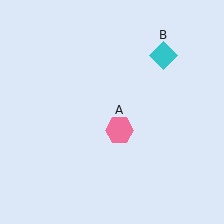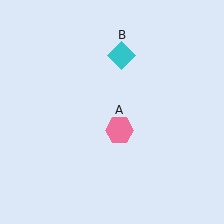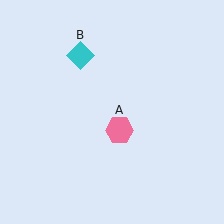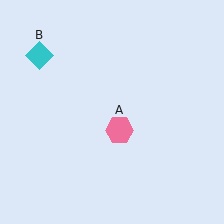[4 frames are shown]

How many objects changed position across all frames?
1 object changed position: cyan diamond (object B).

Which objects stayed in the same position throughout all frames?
Pink hexagon (object A) remained stationary.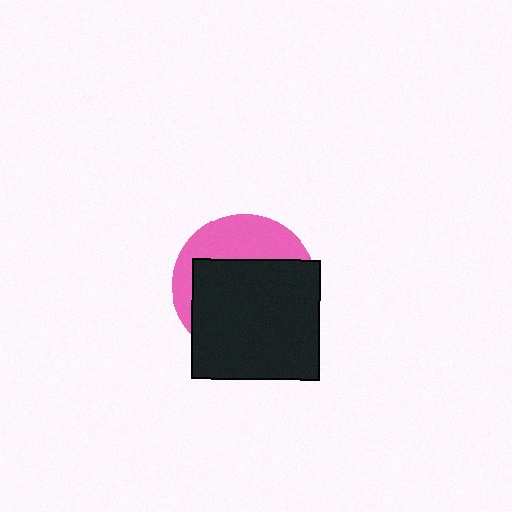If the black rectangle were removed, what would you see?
You would see the complete pink circle.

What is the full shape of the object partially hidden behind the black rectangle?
The partially hidden object is a pink circle.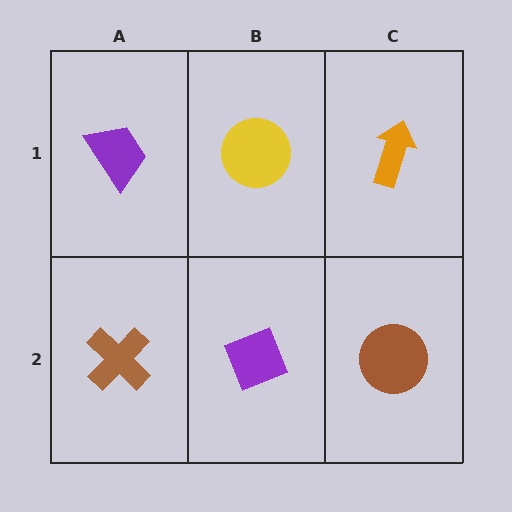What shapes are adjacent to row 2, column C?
An orange arrow (row 1, column C), a purple diamond (row 2, column B).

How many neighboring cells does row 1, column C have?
2.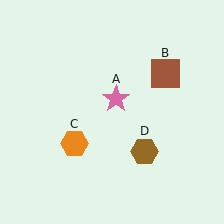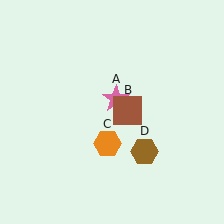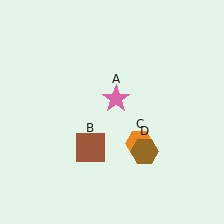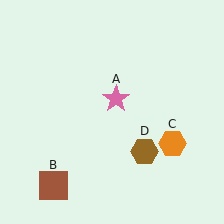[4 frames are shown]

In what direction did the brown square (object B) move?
The brown square (object B) moved down and to the left.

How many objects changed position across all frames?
2 objects changed position: brown square (object B), orange hexagon (object C).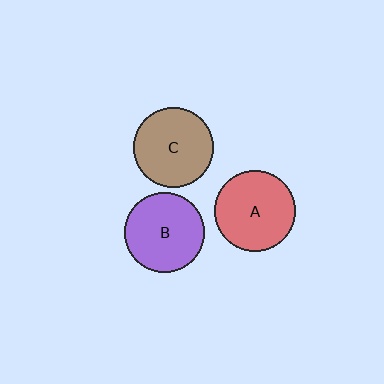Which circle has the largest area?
Circle A (red).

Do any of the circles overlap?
No, none of the circles overlap.